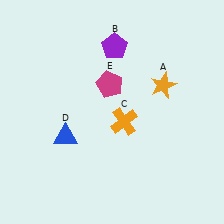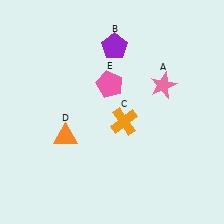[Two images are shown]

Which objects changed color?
A changed from orange to pink. D changed from blue to orange. E changed from magenta to pink.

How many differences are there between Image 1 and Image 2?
There are 3 differences between the two images.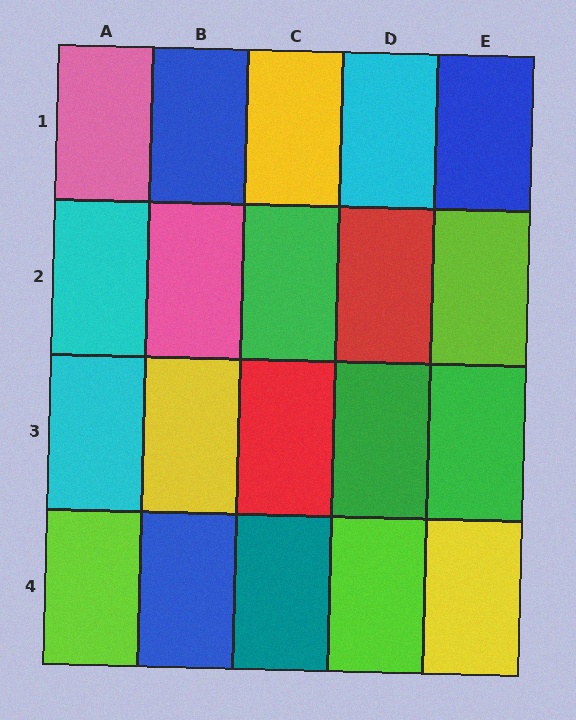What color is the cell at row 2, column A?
Cyan.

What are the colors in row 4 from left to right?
Lime, blue, teal, lime, yellow.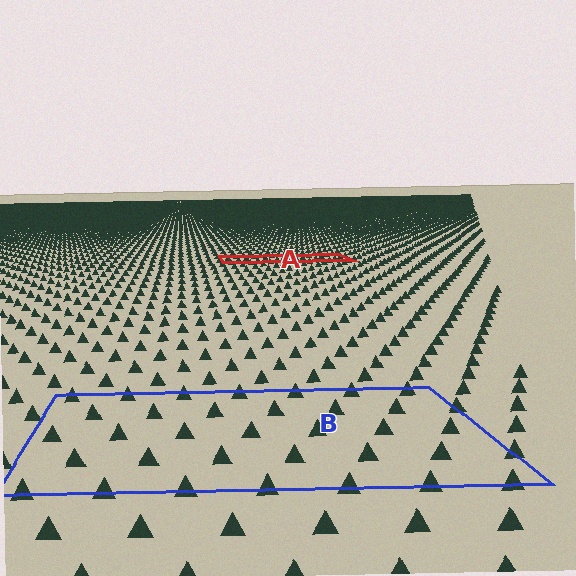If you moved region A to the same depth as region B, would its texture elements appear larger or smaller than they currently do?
They would appear larger. At a closer depth, the same texture elements are projected at a bigger on-screen size.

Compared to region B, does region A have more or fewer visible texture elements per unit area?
Region A has more texture elements per unit area — they are packed more densely because it is farther away.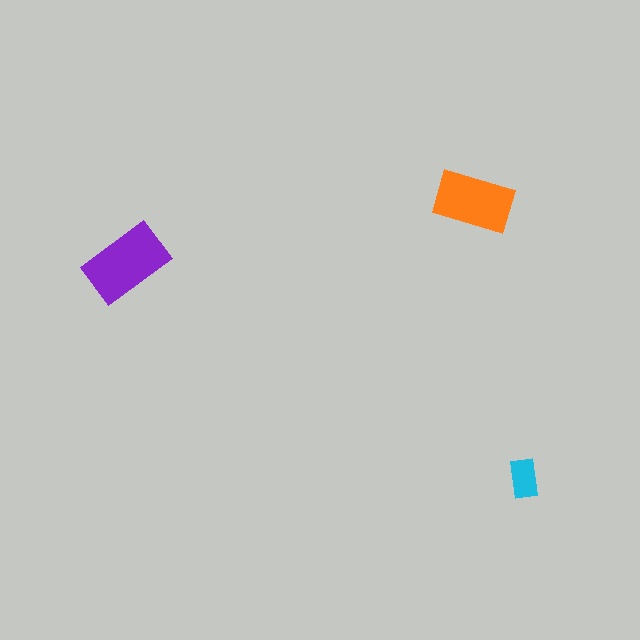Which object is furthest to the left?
The purple rectangle is leftmost.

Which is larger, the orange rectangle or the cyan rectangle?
The orange one.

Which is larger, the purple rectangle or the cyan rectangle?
The purple one.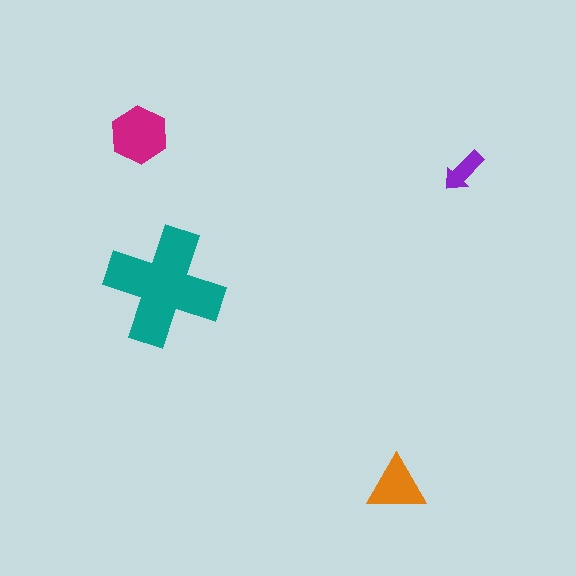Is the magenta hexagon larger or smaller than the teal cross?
Smaller.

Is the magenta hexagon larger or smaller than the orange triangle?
Larger.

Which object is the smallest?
The purple arrow.